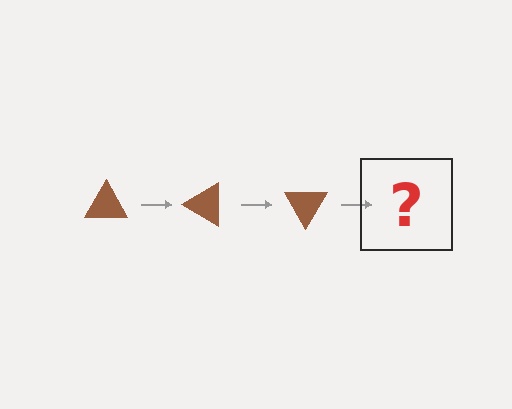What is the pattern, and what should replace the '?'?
The pattern is that the triangle rotates 30 degrees each step. The '?' should be a brown triangle rotated 90 degrees.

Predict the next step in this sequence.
The next step is a brown triangle rotated 90 degrees.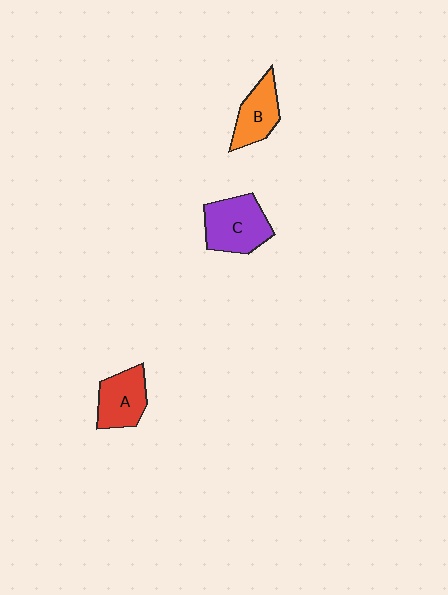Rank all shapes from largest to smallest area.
From largest to smallest: C (purple), A (red), B (orange).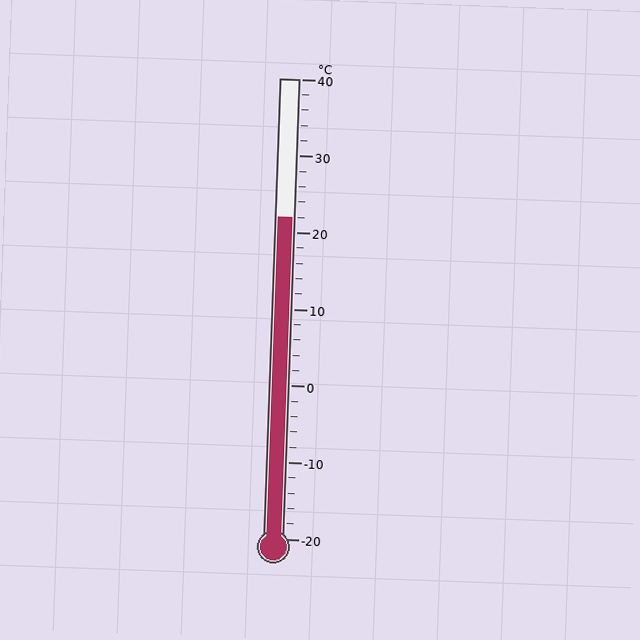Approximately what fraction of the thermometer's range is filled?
The thermometer is filled to approximately 70% of its range.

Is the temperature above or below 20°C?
The temperature is above 20°C.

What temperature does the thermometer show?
The thermometer shows approximately 22°C.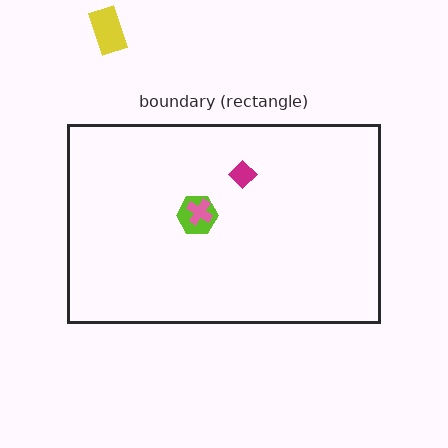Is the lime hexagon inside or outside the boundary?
Inside.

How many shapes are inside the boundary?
3 inside, 1 outside.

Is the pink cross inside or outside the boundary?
Inside.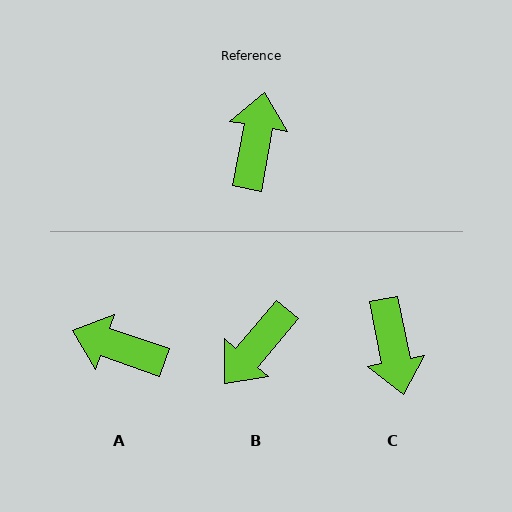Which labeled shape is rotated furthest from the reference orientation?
C, about 158 degrees away.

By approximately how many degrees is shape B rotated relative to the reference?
Approximately 150 degrees counter-clockwise.